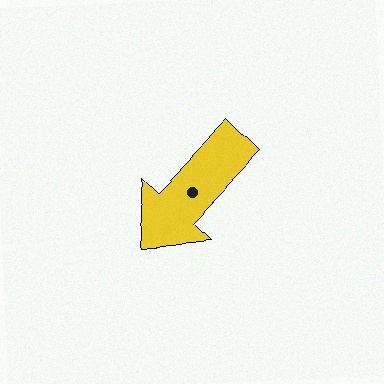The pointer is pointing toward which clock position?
Roughly 7 o'clock.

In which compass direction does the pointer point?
Southwest.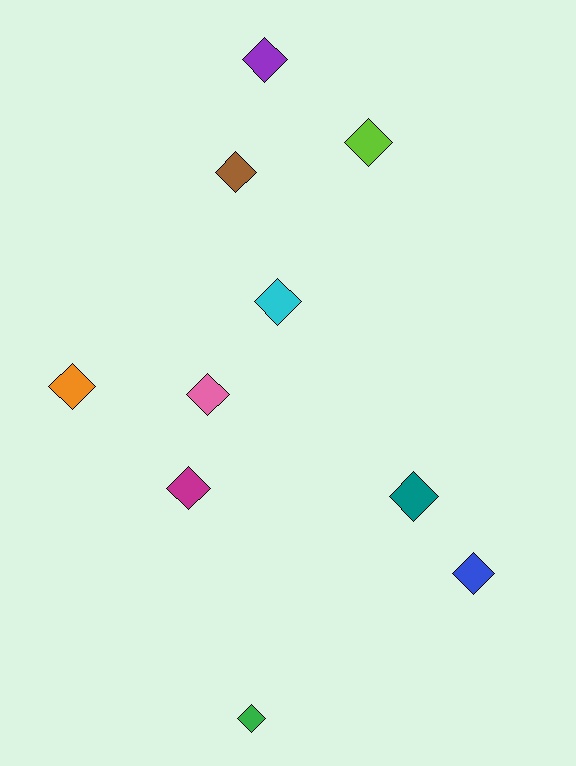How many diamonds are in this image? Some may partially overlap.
There are 10 diamonds.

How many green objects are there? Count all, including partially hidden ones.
There is 1 green object.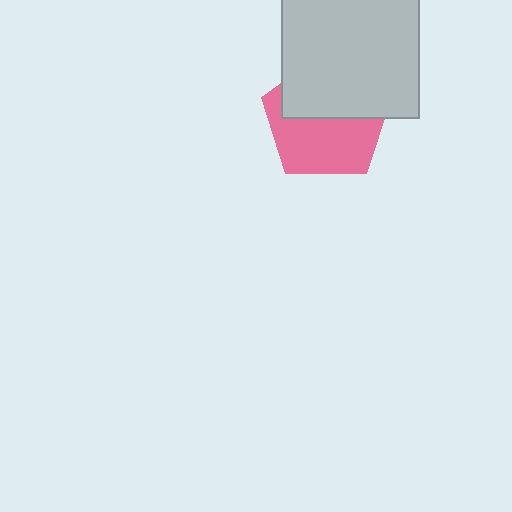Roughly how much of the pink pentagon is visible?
About half of it is visible (roughly 53%).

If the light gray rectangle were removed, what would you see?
You would see the complete pink pentagon.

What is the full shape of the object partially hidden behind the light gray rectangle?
The partially hidden object is a pink pentagon.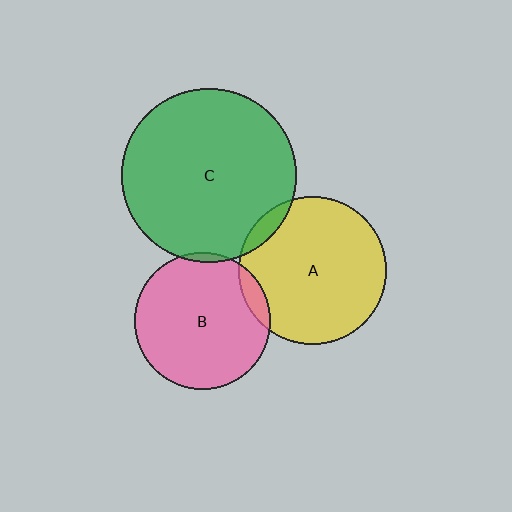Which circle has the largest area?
Circle C (green).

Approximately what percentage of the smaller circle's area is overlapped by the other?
Approximately 5%.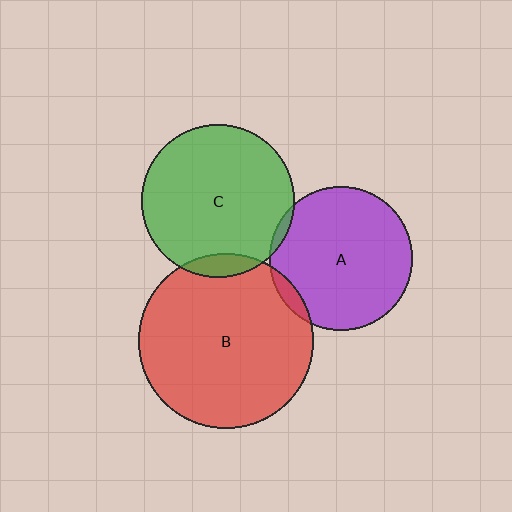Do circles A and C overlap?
Yes.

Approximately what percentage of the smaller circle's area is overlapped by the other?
Approximately 5%.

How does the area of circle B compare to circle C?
Approximately 1.3 times.